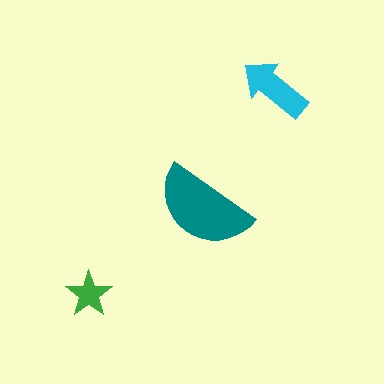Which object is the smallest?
The green star.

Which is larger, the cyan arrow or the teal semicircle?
The teal semicircle.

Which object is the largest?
The teal semicircle.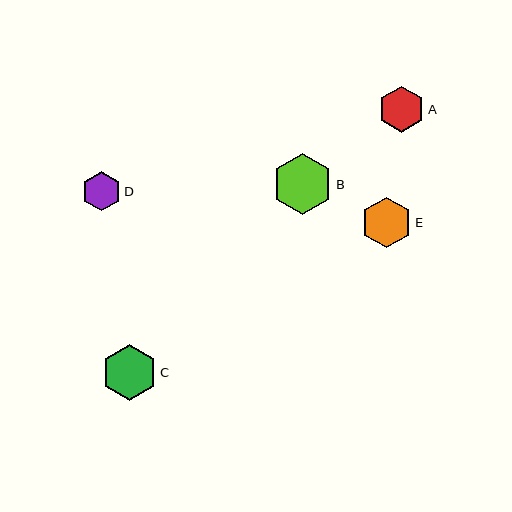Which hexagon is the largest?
Hexagon B is the largest with a size of approximately 61 pixels.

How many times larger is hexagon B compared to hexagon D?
Hexagon B is approximately 1.6 times the size of hexagon D.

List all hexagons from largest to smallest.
From largest to smallest: B, C, E, A, D.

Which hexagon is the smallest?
Hexagon D is the smallest with a size of approximately 39 pixels.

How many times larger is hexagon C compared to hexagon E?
Hexagon C is approximately 1.1 times the size of hexagon E.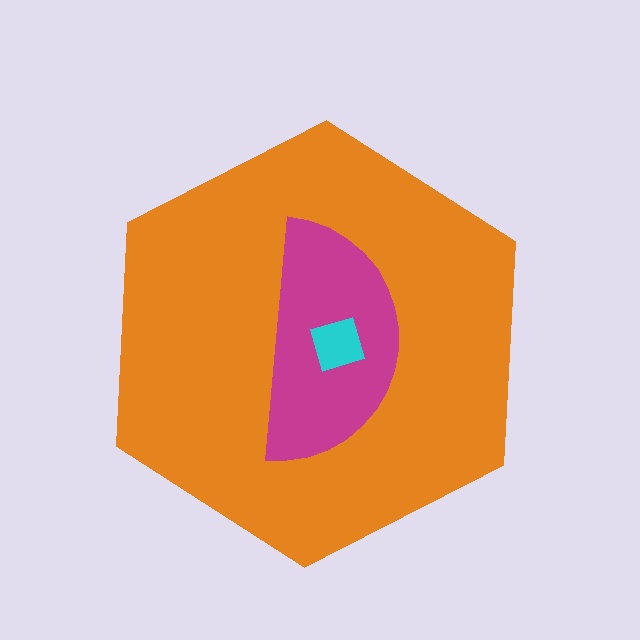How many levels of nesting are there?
3.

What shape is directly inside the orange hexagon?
The magenta semicircle.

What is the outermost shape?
The orange hexagon.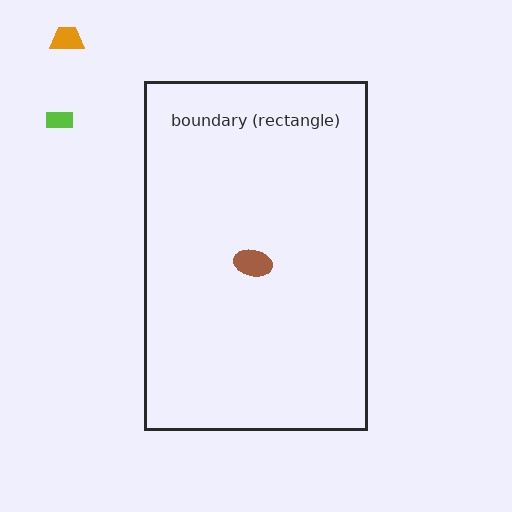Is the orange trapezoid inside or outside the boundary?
Outside.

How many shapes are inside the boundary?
1 inside, 2 outside.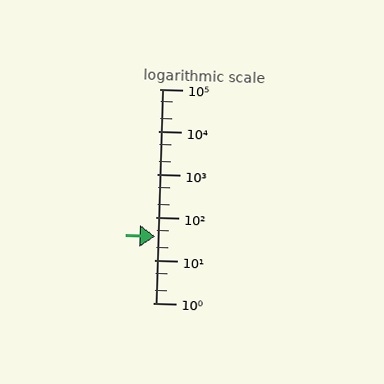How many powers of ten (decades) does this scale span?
The scale spans 5 decades, from 1 to 100000.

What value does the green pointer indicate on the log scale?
The pointer indicates approximately 36.